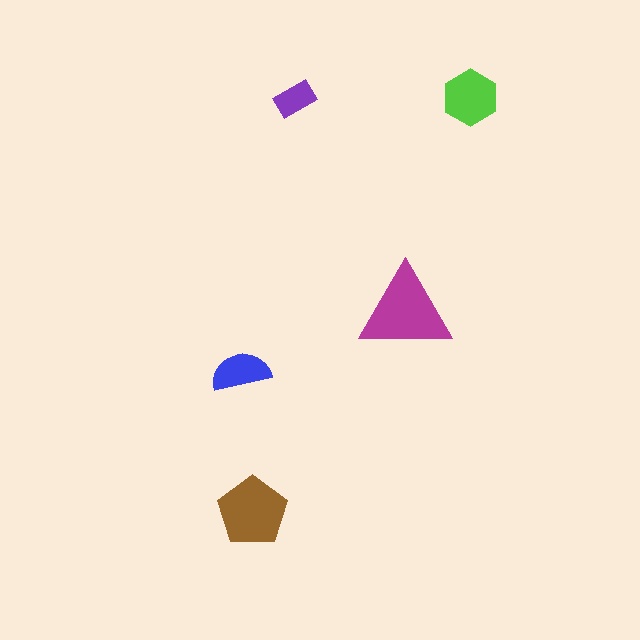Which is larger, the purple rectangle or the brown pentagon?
The brown pentagon.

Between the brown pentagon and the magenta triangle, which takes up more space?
The magenta triangle.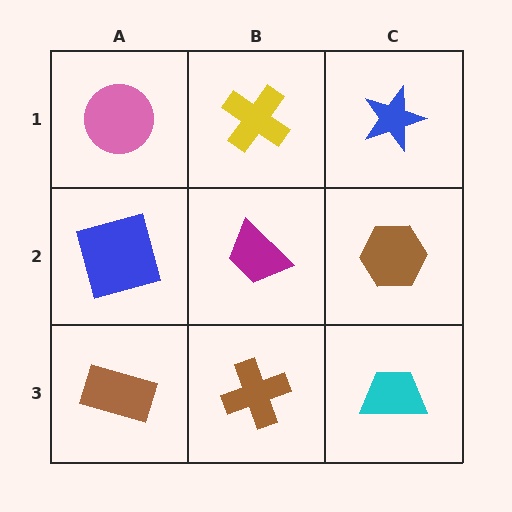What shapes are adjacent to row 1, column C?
A brown hexagon (row 2, column C), a yellow cross (row 1, column B).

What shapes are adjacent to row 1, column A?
A blue square (row 2, column A), a yellow cross (row 1, column B).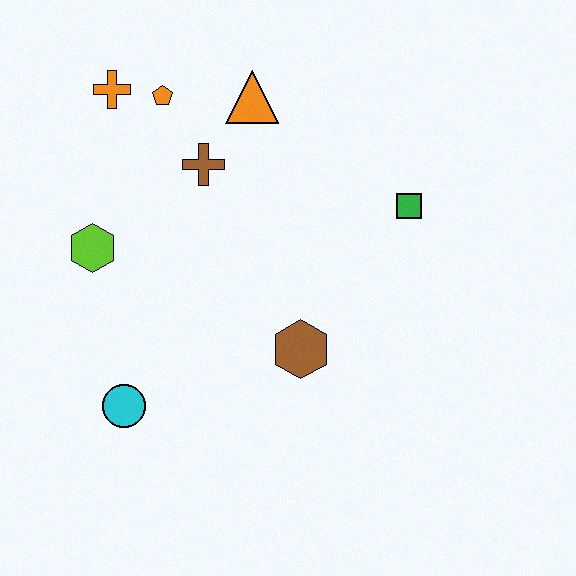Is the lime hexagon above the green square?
No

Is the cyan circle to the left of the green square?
Yes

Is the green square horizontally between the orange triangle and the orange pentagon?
No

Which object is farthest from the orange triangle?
The cyan circle is farthest from the orange triangle.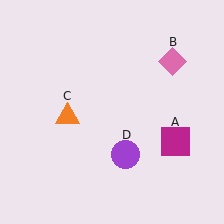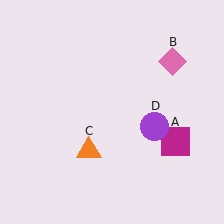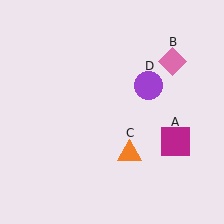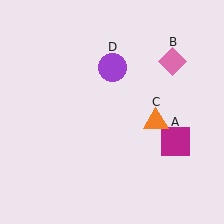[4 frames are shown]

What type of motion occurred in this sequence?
The orange triangle (object C), purple circle (object D) rotated counterclockwise around the center of the scene.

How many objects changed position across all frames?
2 objects changed position: orange triangle (object C), purple circle (object D).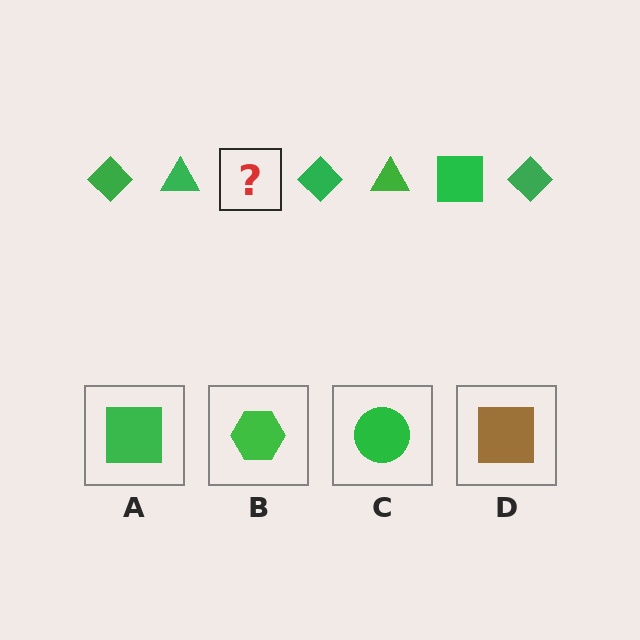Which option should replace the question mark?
Option A.